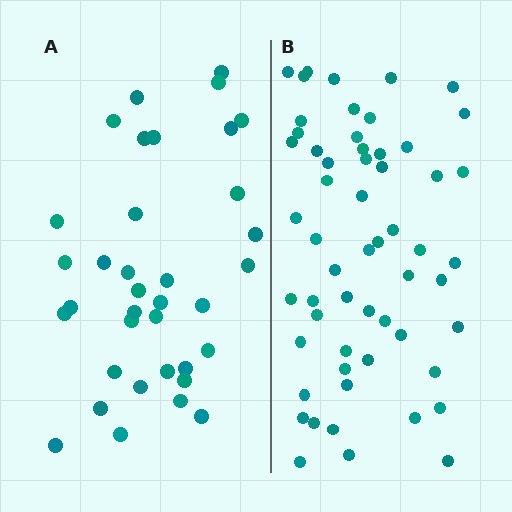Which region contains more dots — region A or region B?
Region B (the right region) has more dots.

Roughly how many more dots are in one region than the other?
Region B has approximately 20 more dots than region A.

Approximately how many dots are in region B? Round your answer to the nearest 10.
About 60 dots. (The exact count is 57, which rounds to 60.)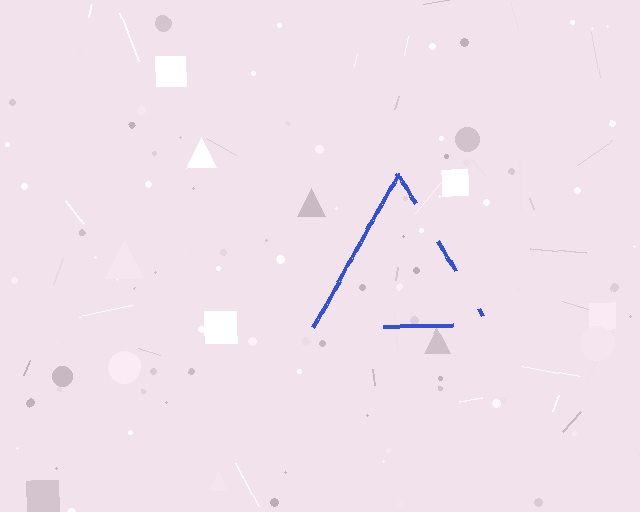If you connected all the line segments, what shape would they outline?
They would outline a triangle.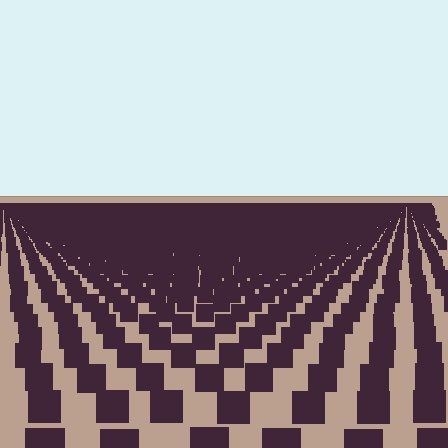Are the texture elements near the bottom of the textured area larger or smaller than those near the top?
Larger. Near the bottom, elements are closer to the viewer and appear at a bigger on-screen size.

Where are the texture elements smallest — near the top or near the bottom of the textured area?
Near the top.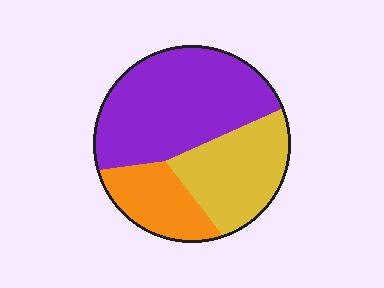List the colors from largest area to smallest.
From largest to smallest: purple, yellow, orange.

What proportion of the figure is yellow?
Yellow takes up about one third (1/3) of the figure.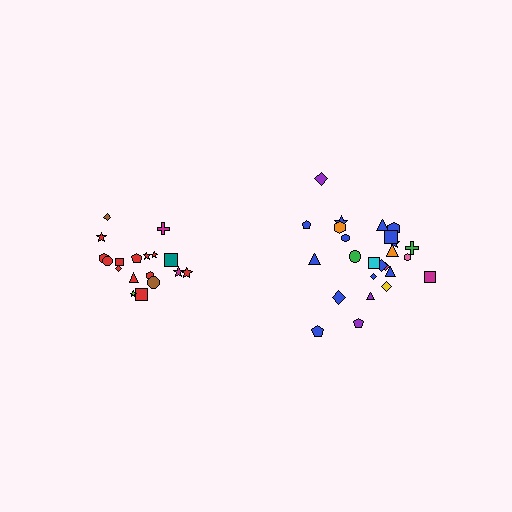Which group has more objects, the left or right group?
The right group.